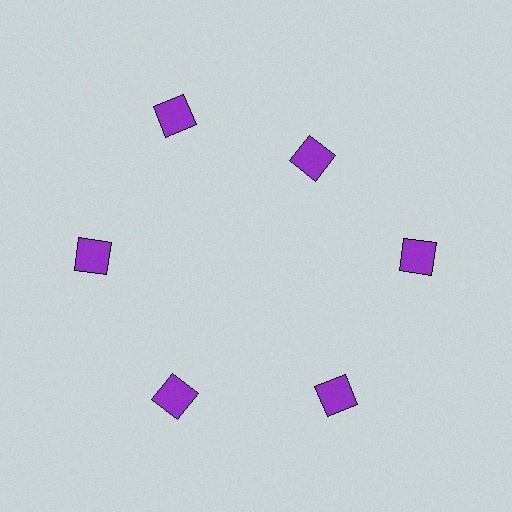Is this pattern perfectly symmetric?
No. The 6 purple squares are arranged in a ring, but one element near the 1 o'clock position is pulled inward toward the center, breaking the 6-fold rotational symmetry.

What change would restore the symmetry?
The symmetry would be restored by moving it outward, back onto the ring so that all 6 squares sit at equal angles and equal distance from the center.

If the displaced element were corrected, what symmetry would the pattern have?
It would have 6-fold rotational symmetry — the pattern would map onto itself every 60 degrees.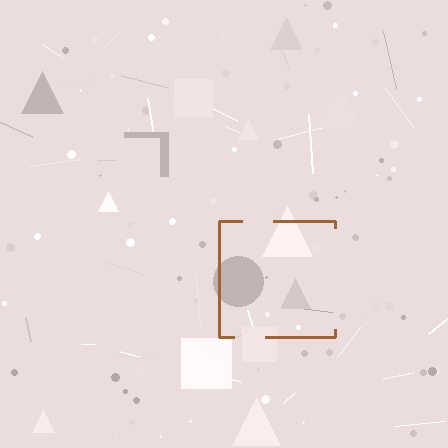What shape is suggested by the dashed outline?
The dashed outline suggests a square.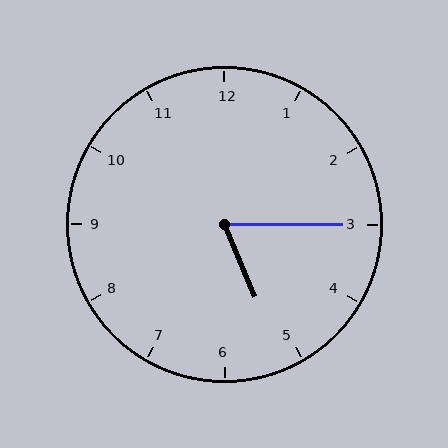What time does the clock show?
5:15.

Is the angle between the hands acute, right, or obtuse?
It is acute.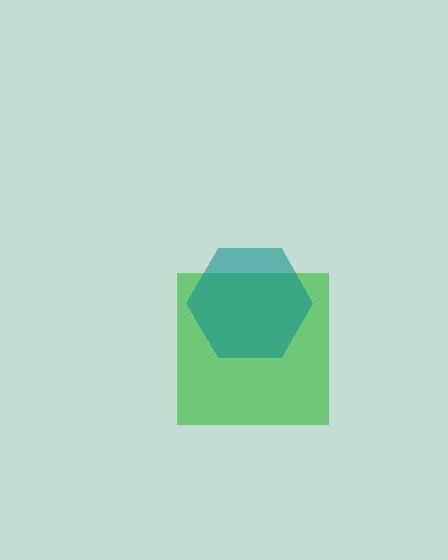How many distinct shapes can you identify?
There are 2 distinct shapes: a green square, a teal hexagon.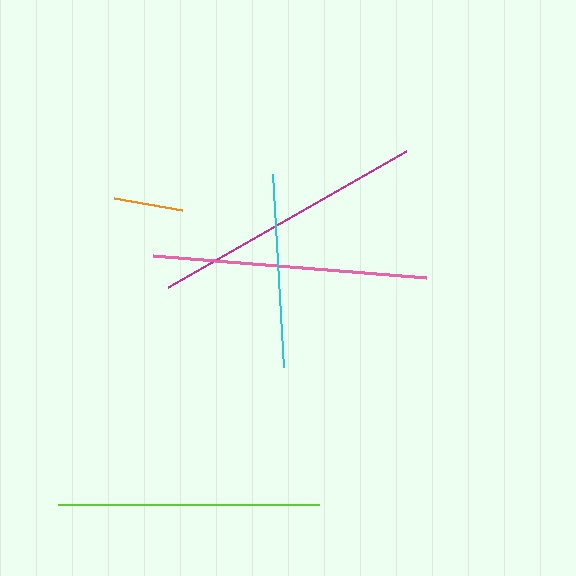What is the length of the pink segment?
The pink segment is approximately 273 pixels long.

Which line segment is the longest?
The magenta line is the longest at approximately 274 pixels.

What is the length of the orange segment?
The orange segment is approximately 68 pixels long.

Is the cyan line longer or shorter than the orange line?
The cyan line is longer than the orange line.